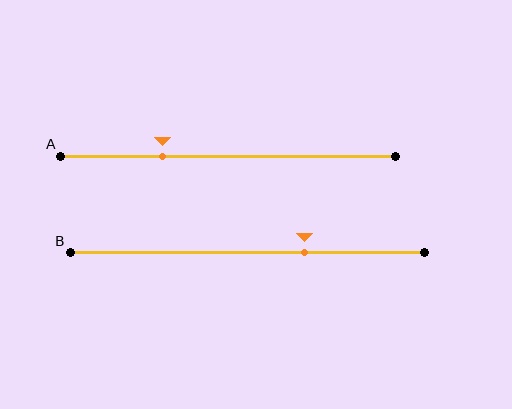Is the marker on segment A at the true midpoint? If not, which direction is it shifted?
No, the marker on segment A is shifted to the left by about 20% of the segment length.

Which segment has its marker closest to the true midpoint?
Segment B has its marker closest to the true midpoint.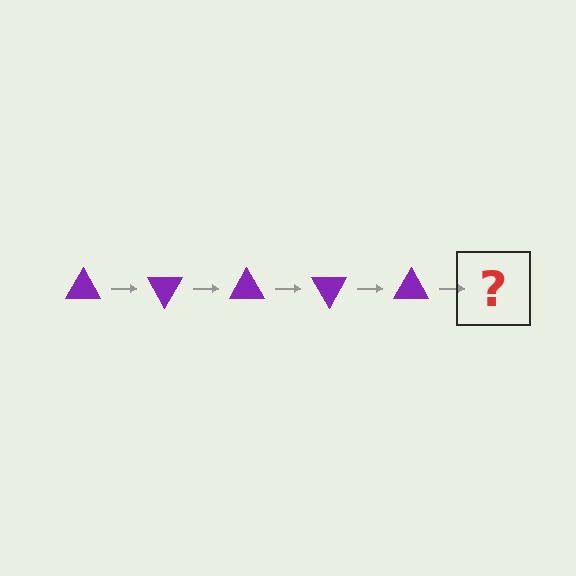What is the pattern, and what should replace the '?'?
The pattern is that the triangle rotates 60 degrees each step. The '?' should be a purple triangle rotated 300 degrees.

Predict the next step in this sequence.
The next step is a purple triangle rotated 300 degrees.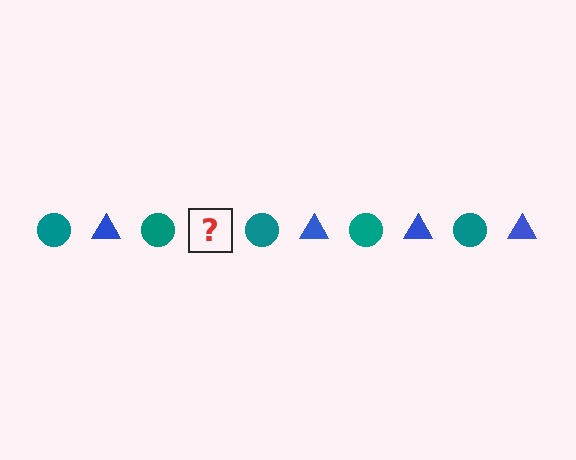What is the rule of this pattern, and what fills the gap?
The rule is that the pattern alternates between teal circle and blue triangle. The gap should be filled with a blue triangle.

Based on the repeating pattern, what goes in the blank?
The blank should be a blue triangle.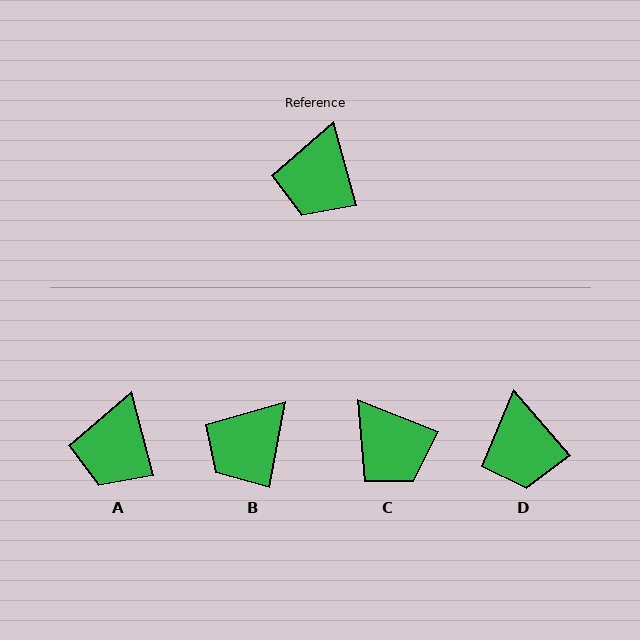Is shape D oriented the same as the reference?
No, it is off by about 26 degrees.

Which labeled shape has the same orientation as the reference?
A.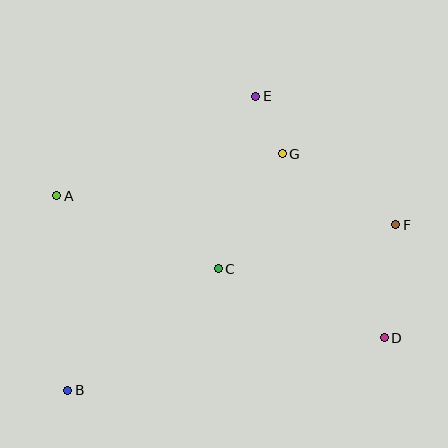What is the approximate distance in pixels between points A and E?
The distance between A and E is approximately 222 pixels.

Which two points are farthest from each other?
Points B and F are farthest from each other.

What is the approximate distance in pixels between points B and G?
The distance between B and G is approximately 319 pixels.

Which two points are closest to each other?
Points E and G are closest to each other.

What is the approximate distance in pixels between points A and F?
The distance between A and F is approximately 340 pixels.